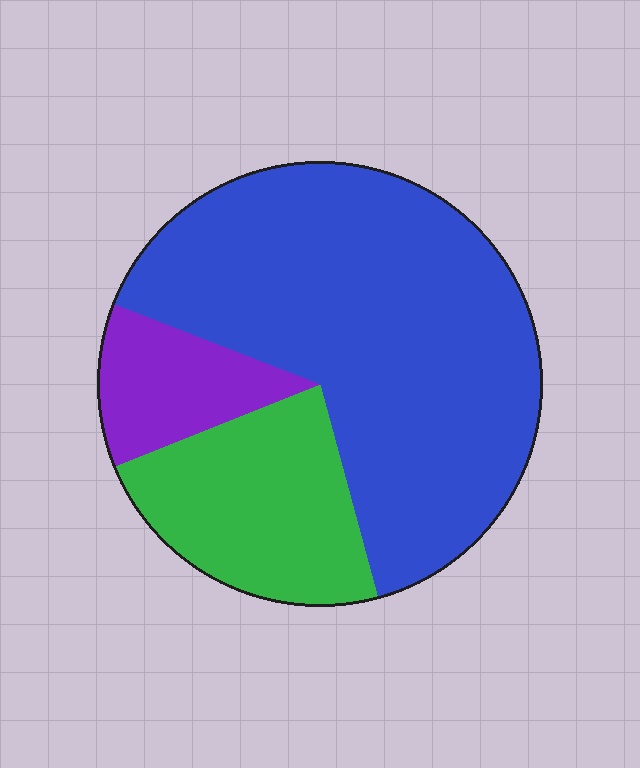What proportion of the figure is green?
Green takes up about one quarter (1/4) of the figure.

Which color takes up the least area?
Purple, at roughly 10%.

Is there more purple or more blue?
Blue.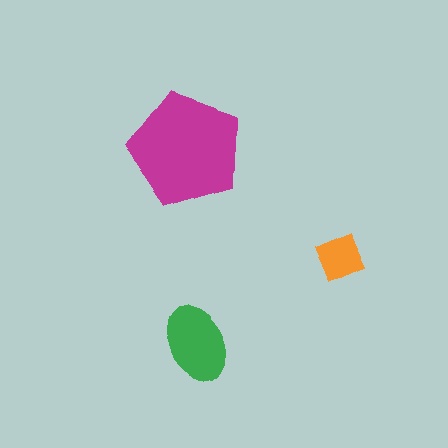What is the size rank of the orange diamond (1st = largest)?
3rd.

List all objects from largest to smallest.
The magenta pentagon, the green ellipse, the orange diamond.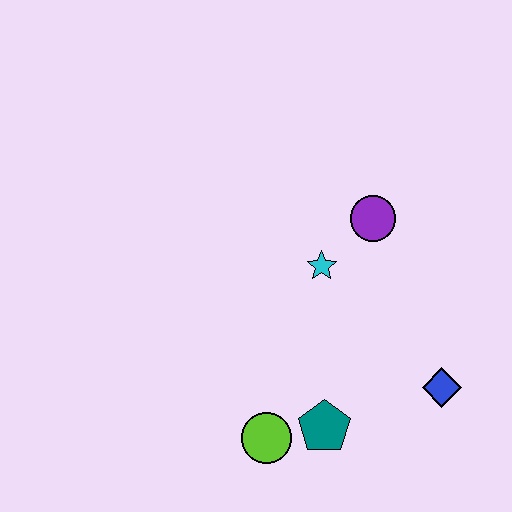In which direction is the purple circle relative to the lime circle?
The purple circle is above the lime circle.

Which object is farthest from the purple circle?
The lime circle is farthest from the purple circle.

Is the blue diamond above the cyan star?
No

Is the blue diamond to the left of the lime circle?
No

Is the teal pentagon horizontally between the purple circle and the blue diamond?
No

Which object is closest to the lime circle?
The teal pentagon is closest to the lime circle.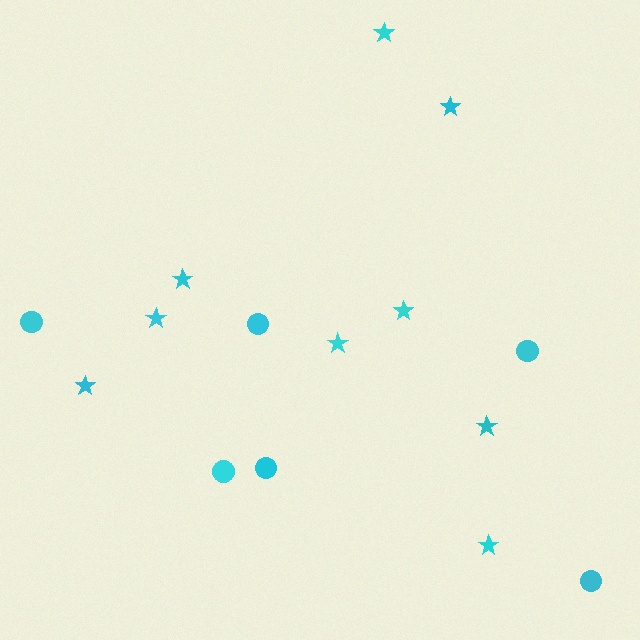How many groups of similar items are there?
There are 2 groups: one group of circles (6) and one group of stars (9).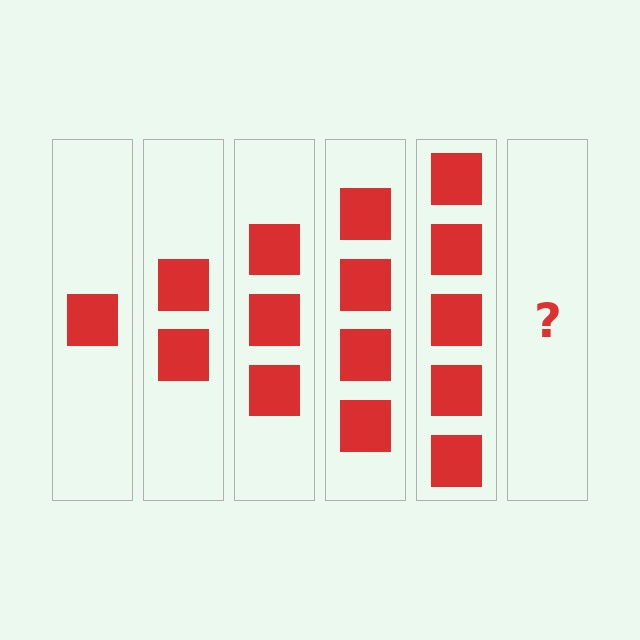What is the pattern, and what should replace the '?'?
The pattern is that each step adds one more square. The '?' should be 6 squares.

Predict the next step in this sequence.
The next step is 6 squares.